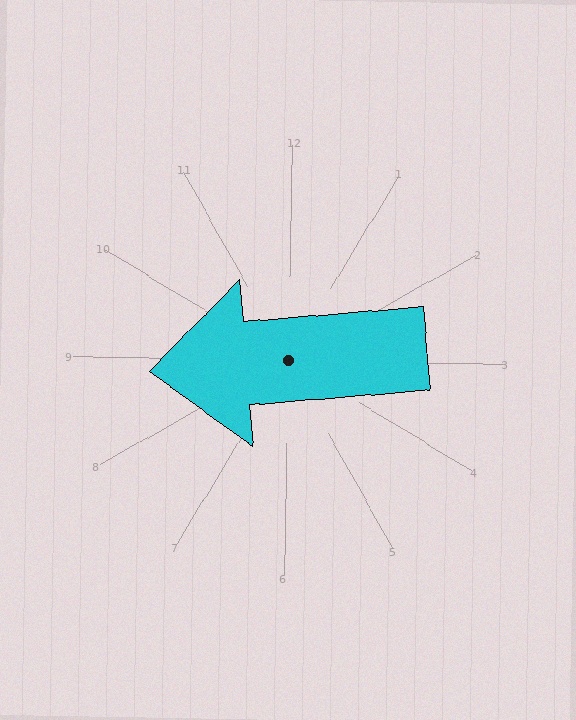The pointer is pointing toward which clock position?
Roughly 9 o'clock.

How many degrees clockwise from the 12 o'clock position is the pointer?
Approximately 264 degrees.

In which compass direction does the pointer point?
West.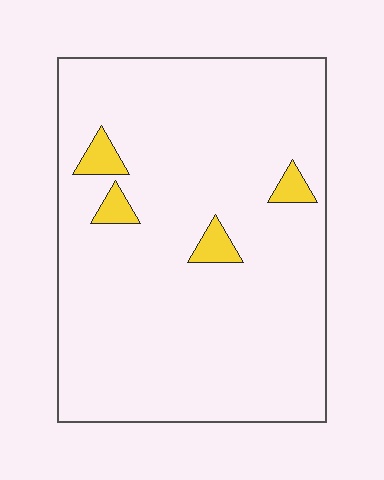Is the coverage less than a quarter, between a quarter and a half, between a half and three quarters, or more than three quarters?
Less than a quarter.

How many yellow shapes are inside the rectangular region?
4.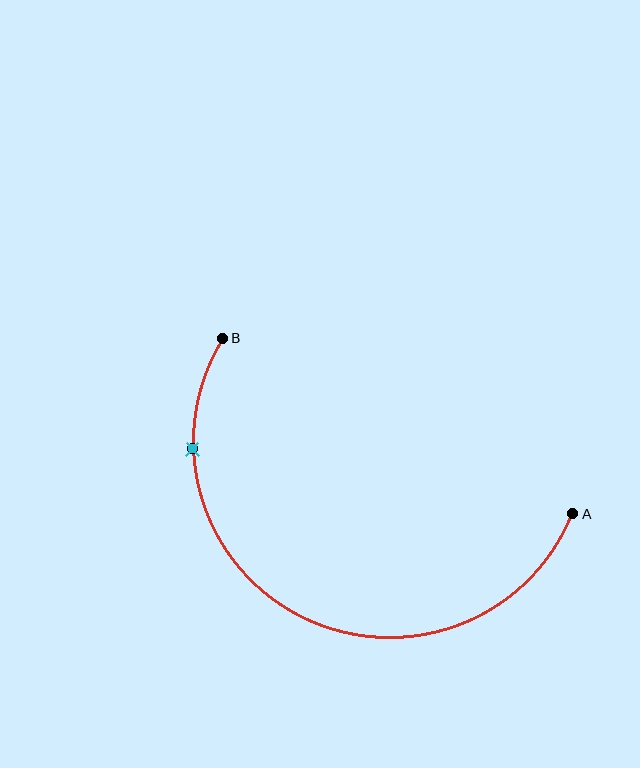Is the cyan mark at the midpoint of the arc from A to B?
No. The cyan mark lies on the arc but is closer to endpoint B. The arc midpoint would be at the point on the curve equidistant along the arc from both A and B.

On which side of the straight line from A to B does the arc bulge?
The arc bulges below the straight line connecting A and B.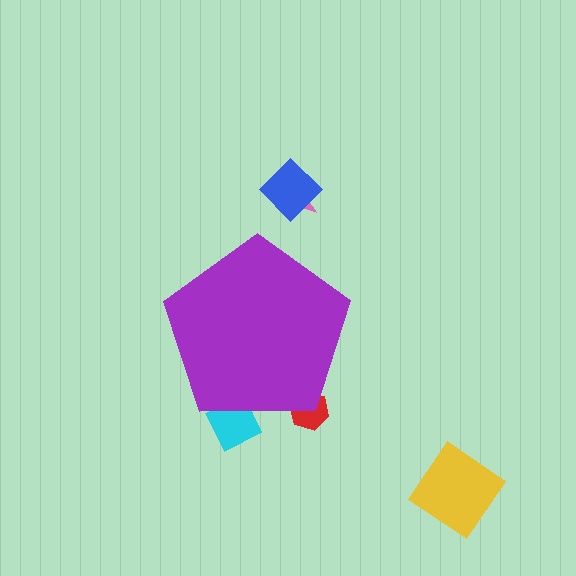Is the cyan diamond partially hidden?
Yes, the cyan diamond is partially hidden behind the purple pentagon.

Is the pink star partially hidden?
No, the pink star is fully visible.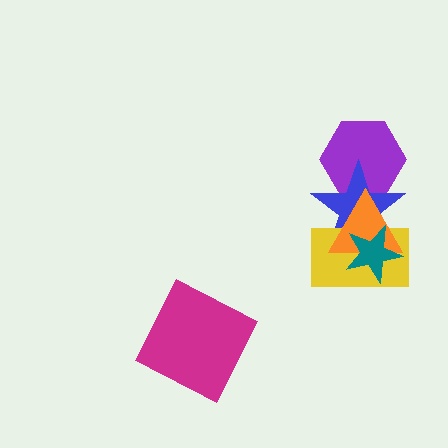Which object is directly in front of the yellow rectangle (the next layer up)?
The orange triangle is directly in front of the yellow rectangle.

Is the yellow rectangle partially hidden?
Yes, it is partially covered by another shape.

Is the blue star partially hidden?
Yes, it is partially covered by another shape.